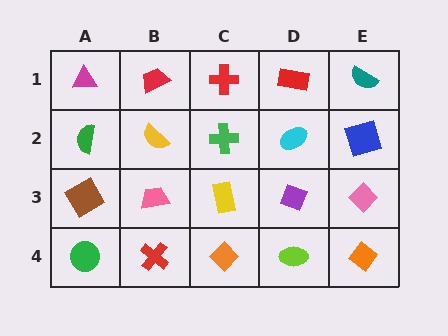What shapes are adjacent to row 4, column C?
A yellow rectangle (row 3, column C), a red cross (row 4, column B), a lime ellipse (row 4, column D).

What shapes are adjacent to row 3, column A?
A green semicircle (row 2, column A), a green circle (row 4, column A), a pink trapezoid (row 3, column B).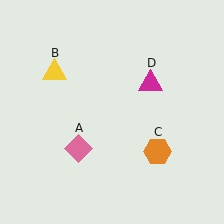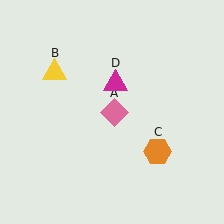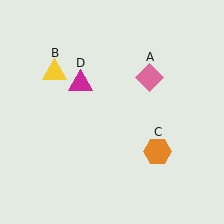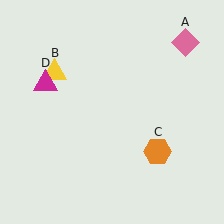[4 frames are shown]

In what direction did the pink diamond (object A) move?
The pink diamond (object A) moved up and to the right.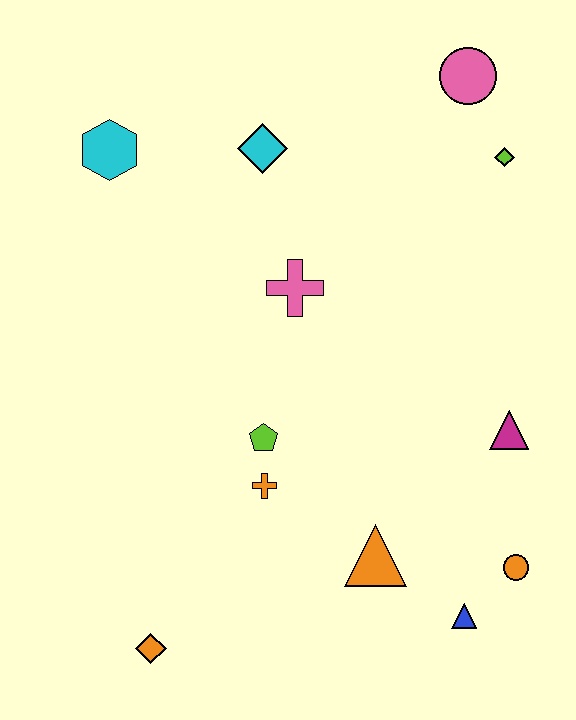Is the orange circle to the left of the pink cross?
No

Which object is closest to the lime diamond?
The pink circle is closest to the lime diamond.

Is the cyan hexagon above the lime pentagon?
Yes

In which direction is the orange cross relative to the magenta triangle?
The orange cross is to the left of the magenta triangle.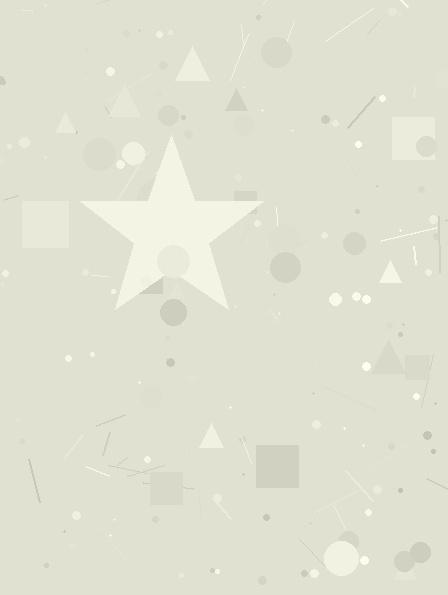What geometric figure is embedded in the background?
A star is embedded in the background.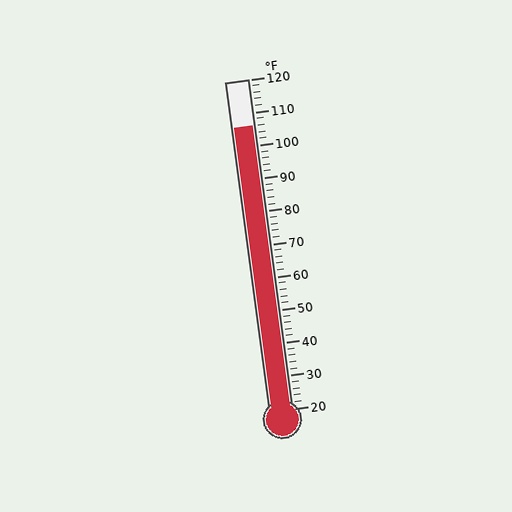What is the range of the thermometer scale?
The thermometer scale ranges from 20°F to 120°F.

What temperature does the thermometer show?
The thermometer shows approximately 106°F.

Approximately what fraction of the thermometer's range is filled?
The thermometer is filled to approximately 85% of its range.